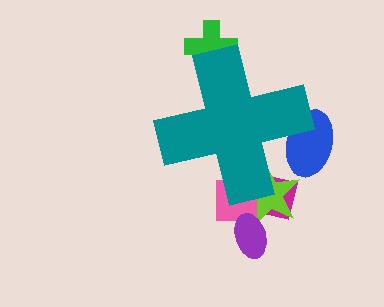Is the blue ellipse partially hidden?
Yes, the blue ellipse is partially hidden behind the teal cross.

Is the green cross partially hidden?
Yes, the green cross is partially hidden behind the teal cross.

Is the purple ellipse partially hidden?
No, the purple ellipse is fully visible.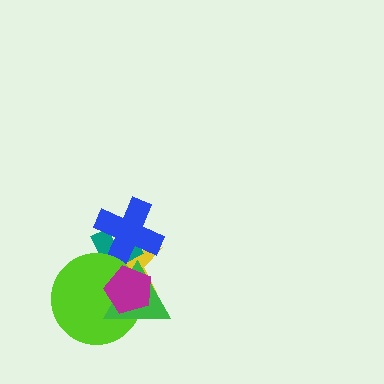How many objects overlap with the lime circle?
4 objects overlap with the lime circle.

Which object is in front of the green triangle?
The magenta pentagon is in front of the green triangle.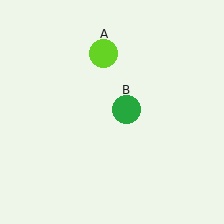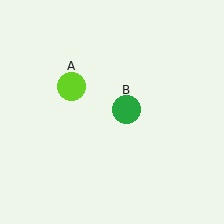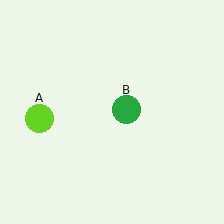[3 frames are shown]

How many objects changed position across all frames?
1 object changed position: lime circle (object A).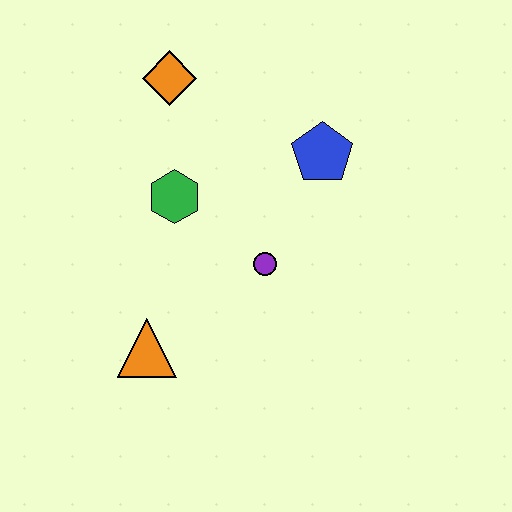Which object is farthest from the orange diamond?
The orange triangle is farthest from the orange diamond.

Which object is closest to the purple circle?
The green hexagon is closest to the purple circle.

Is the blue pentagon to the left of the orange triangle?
No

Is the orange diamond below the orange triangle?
No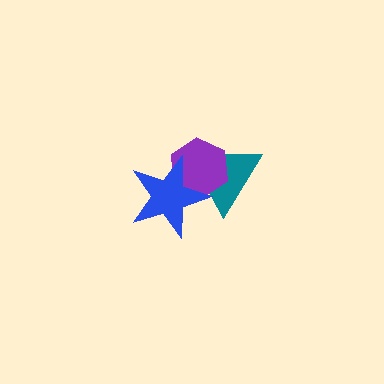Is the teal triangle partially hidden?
Yes, it is partially covered by another shape.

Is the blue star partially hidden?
No, no other shape covers it.